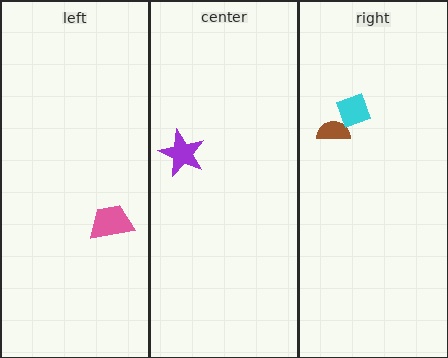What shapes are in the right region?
The brown semicircle, the cyan diamond.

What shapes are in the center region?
The purple star.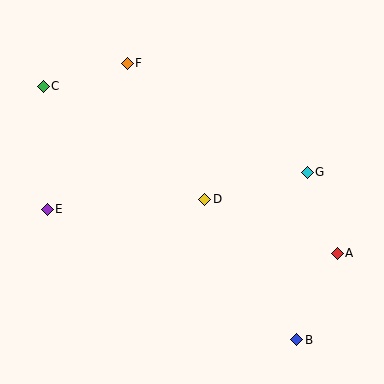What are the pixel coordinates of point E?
Point E is at (47, 209).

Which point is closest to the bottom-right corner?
Point B is closest to the bottom-right corner.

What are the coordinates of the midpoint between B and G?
The midpoint between B and G is at (302, 256).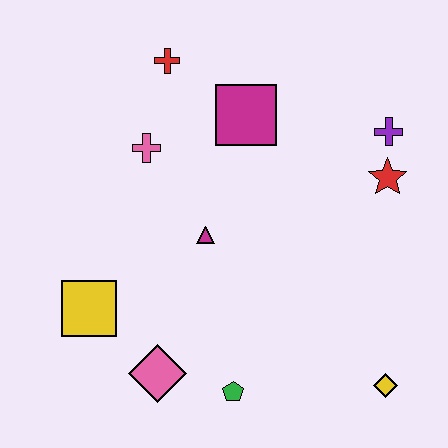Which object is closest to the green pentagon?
The pink diamond is closest to the green pentagon.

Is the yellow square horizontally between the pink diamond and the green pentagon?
No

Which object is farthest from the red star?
The yellow square is farthest from the red star.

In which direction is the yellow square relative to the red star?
The yellow square is to the left of the red star.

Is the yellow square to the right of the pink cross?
No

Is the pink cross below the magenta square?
Yes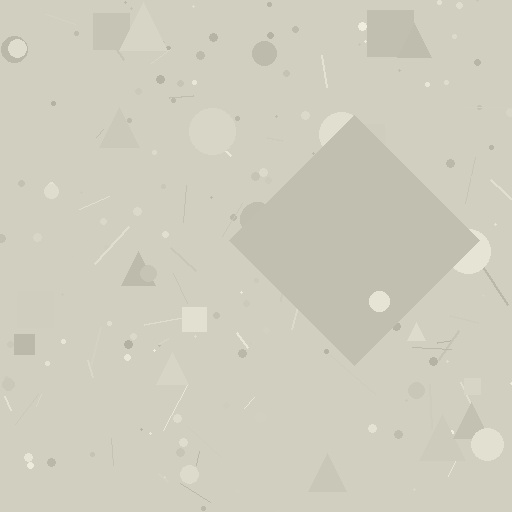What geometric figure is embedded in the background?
A diamond is embedded in the background.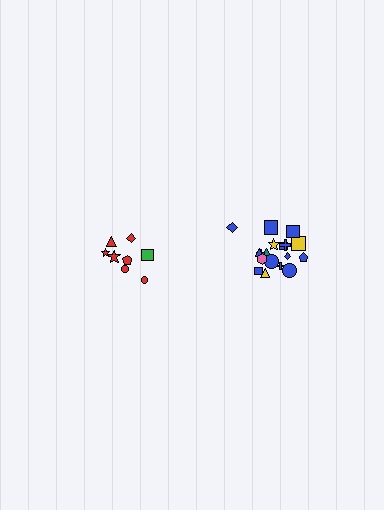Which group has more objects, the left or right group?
The right group.